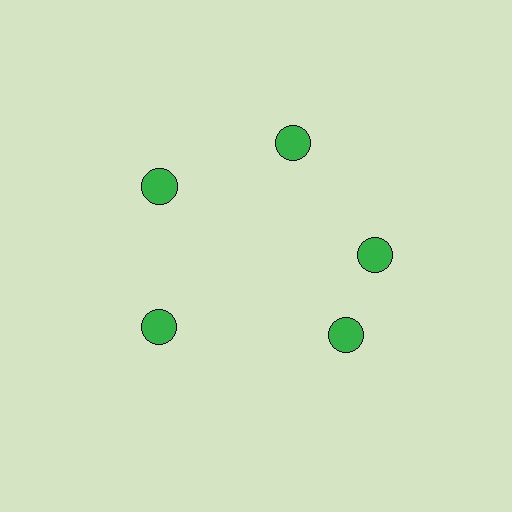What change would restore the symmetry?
The symmetry would be restored by rotating it back into even spacing with its neighbors so that all 5 circles sit at equal angles and equal distance from the center.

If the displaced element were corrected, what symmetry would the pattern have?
It would have 5-fold rotational symmetry — the pattern would map onto itself every 72 degrees.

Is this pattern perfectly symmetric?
No. The 5 green circles are arranged in a ring, but one element near the 5 o'clock position is rotated out of alignment along the ring, breaking the 5-fold rotational symmetry.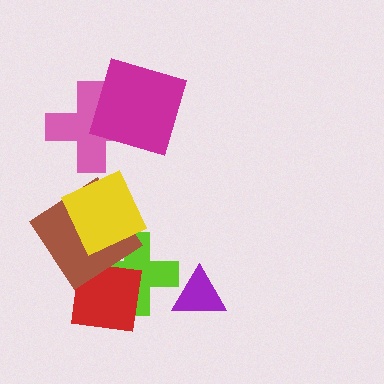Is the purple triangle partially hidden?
No, no other shape covers it.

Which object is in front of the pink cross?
The magenta square is in front of the pink cross.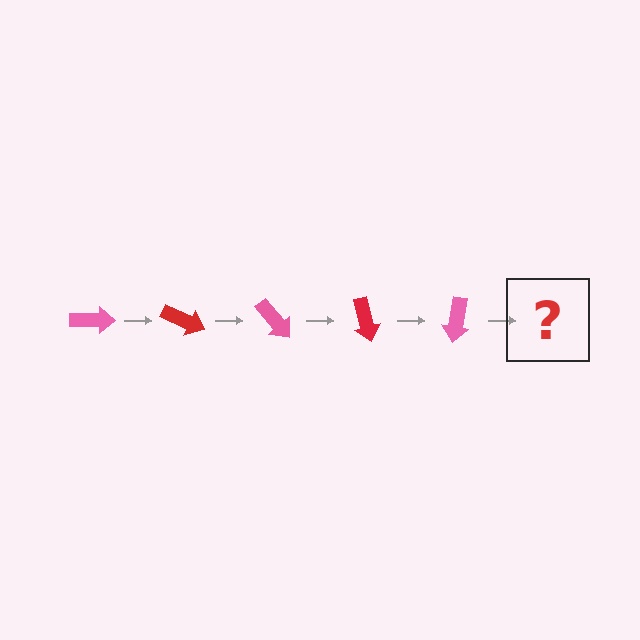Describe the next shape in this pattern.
It should be a red arrow, rotated 125 degrees from the start.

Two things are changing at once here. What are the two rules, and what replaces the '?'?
The two rules are that it rotates 25 degrees each step and the color cycles through pink and red. The '?' should be a red arrow, rotated 125 degrees from the start.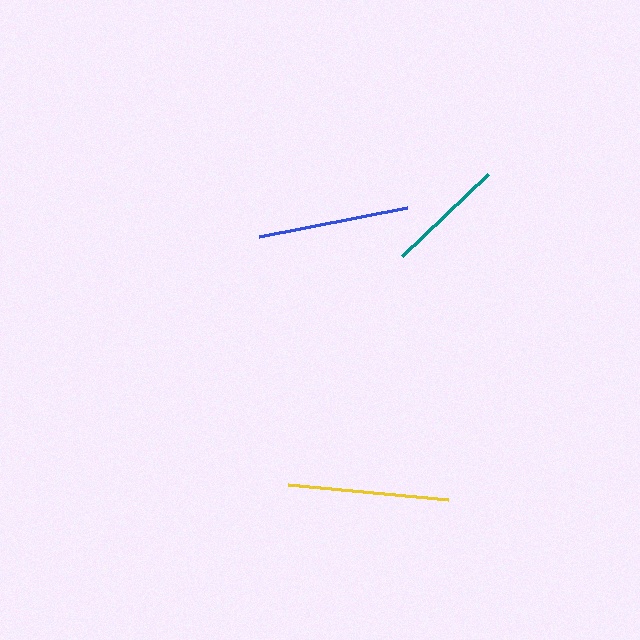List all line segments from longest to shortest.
From longest to shortest: yellow, blue, teal.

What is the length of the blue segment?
The blue segment is approximately 150 pixels long.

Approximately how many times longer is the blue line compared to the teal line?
The blue line is approximately 1.3 times the length of the teal line.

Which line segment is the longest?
The yellow line is the longest at approximately 161 pixels.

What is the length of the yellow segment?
The yellow segment is approximately 161 pixels long.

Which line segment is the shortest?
The teal line is the shortest at approximately 119 pixels.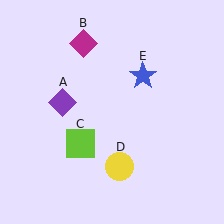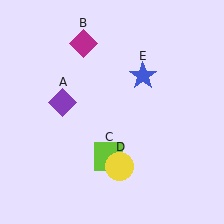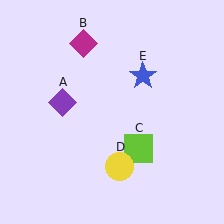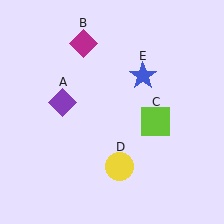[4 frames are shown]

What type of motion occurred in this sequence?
The lime square (object C) rotated counterclockwise around the center of the scene.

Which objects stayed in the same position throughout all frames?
Purple diamond (object A) and magenta diamond (object B) and yellow circle (object D) and blue star (object E) remained stationary.